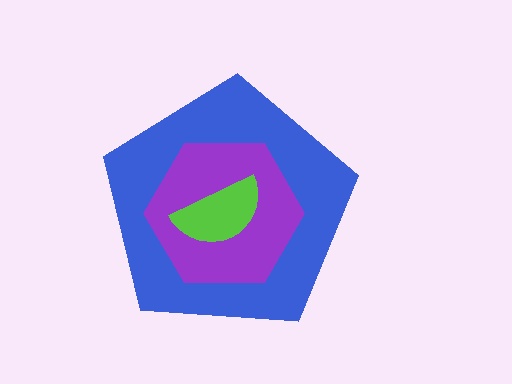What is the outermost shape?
The blue pentagon.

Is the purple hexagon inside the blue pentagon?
Yes.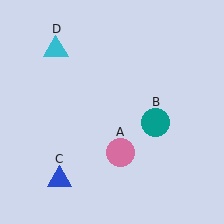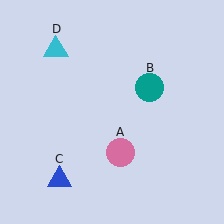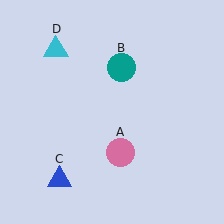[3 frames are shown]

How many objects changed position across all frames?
1 object changed position: teal circle (object B).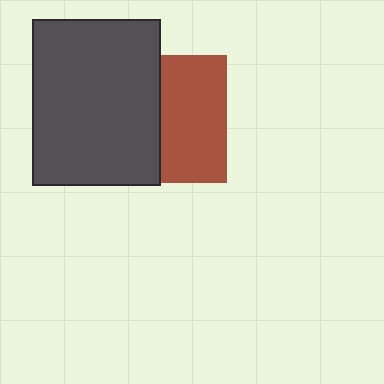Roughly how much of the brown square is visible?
About half of it is visible (roughly 52%).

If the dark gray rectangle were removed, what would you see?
You would see the complete brown square.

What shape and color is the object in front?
The object in front is a dark gray rectangle.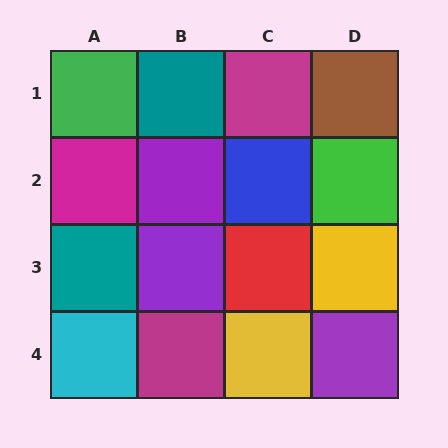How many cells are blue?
1 cell is blue.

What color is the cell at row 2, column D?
Green.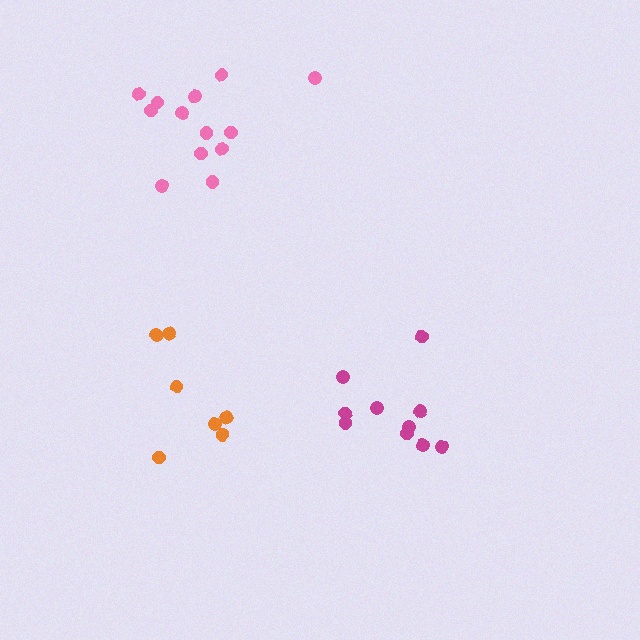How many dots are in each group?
Group 1: 7 dots, Group 2: 13 dots, Group 3: 10 dots (30 total).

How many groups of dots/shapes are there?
There are 3 groups.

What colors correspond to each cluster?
The clusters are colored: orange, pink, magenta.